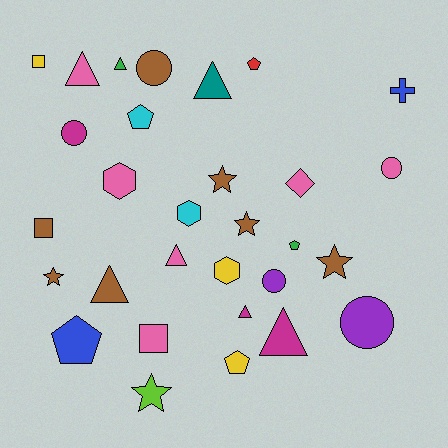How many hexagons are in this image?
There are 3 hexagons.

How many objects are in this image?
There are 30 objects.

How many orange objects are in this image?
There are no orange objects.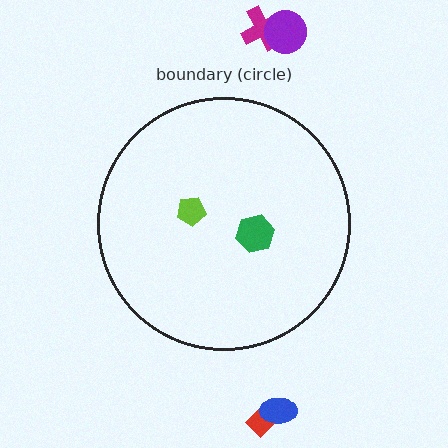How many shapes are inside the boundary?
2 inside, 4 outside.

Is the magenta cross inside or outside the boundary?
Outside.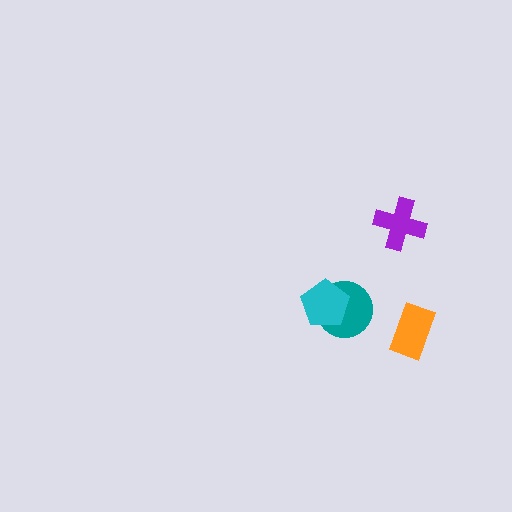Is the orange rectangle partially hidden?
No, no other shape covers it.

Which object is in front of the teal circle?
The cyan pentagon is in front of the teal circle.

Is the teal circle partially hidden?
Yes, it is partially covered by another shape.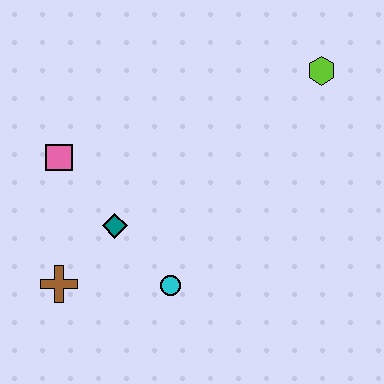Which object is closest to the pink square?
The teal diamond is closest to the pink square.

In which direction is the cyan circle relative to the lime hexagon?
The cyan circle is below the lime hexagon.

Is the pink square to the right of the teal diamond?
No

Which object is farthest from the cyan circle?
The lime hexagon is farthest from the cyan circle.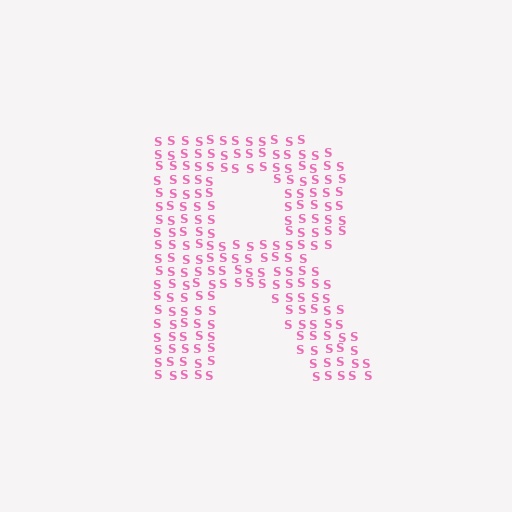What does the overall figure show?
The overall figure shows the letter R.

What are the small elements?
The small elements are letter S's.